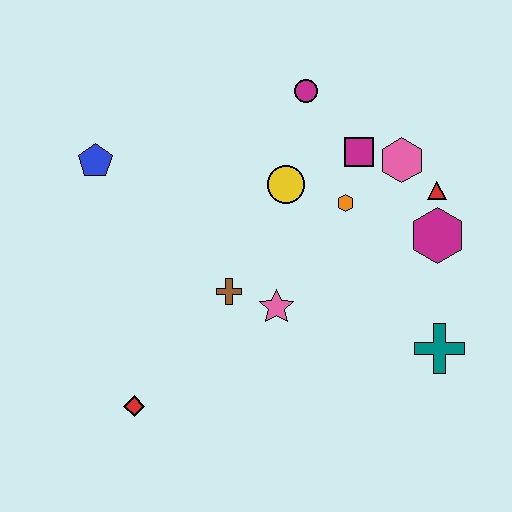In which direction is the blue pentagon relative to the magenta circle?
The blue pentagon is to the left of the magenta circle.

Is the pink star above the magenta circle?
No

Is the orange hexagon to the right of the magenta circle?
Yes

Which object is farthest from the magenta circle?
The red diamond is farthest from the magenta circle.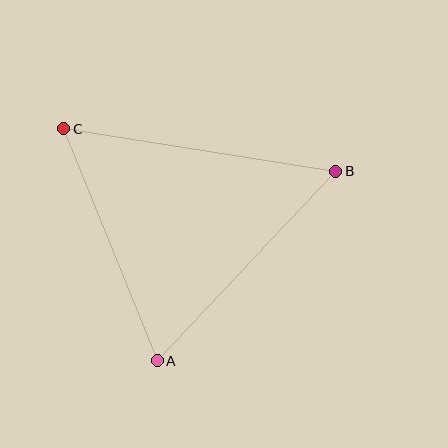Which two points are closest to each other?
Points A and C are closest to each other.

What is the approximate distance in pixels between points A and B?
The distance between A and B is approximately 261 pixels.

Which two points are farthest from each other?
Points B and C are farthest from each other.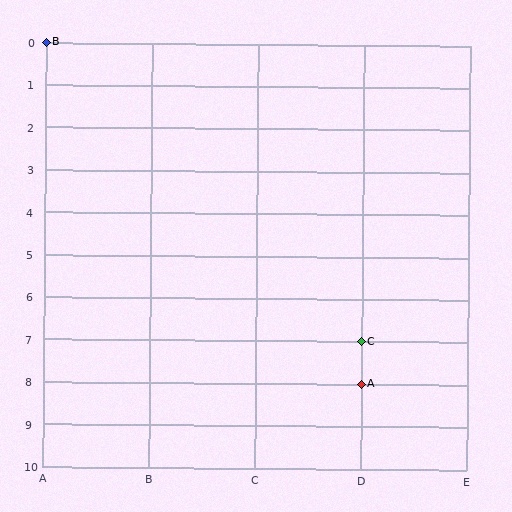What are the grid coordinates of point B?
Point B is at grid coordinates (A, 0).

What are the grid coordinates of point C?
Point C is at grid coordinates (D, 7).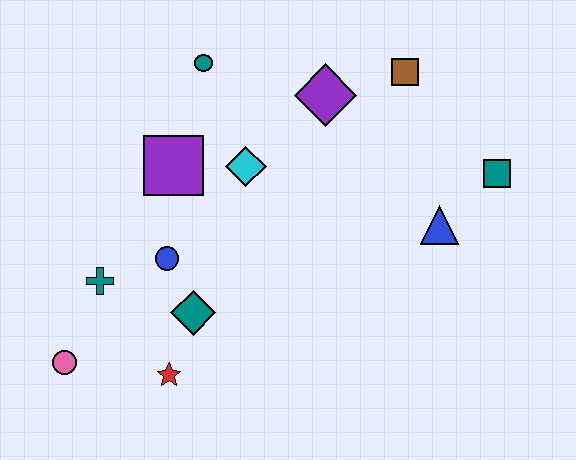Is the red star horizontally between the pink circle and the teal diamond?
Yes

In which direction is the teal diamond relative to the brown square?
The teal diamond is below the brown square.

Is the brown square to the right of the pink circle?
Yes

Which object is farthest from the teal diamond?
The teal square is farthest from the teal diamond.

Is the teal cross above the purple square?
No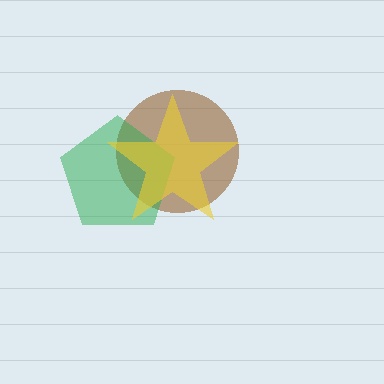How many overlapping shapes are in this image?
There are 3 overlapping shapes in the image.